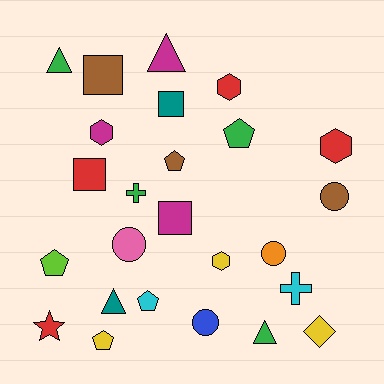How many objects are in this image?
There are 25 objects.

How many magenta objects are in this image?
There are 3 magenta objects.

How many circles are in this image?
There are 4 circles.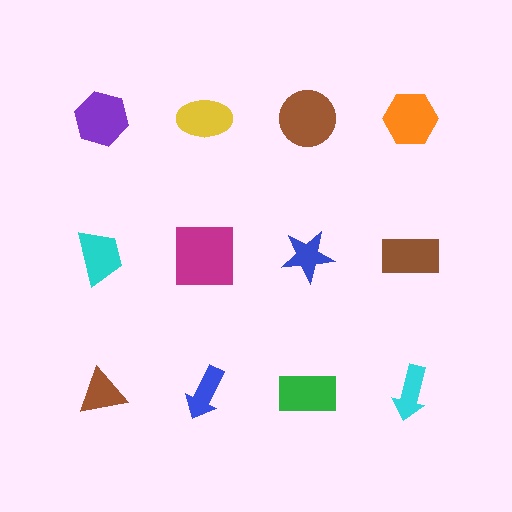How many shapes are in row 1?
4 shapes.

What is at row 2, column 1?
A cyan trapezoid.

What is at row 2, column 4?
A brown rectangle.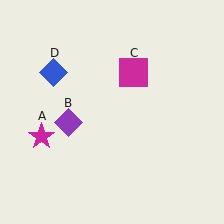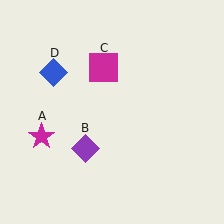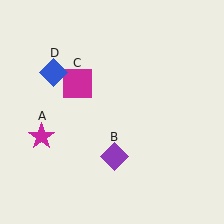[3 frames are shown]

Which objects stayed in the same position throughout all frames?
Magenta star (object A) and blue diamond (object D) remained stationary.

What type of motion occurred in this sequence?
The purple diamond (object B), magenta square (object C) rotated counterclockwise around the center of the scene.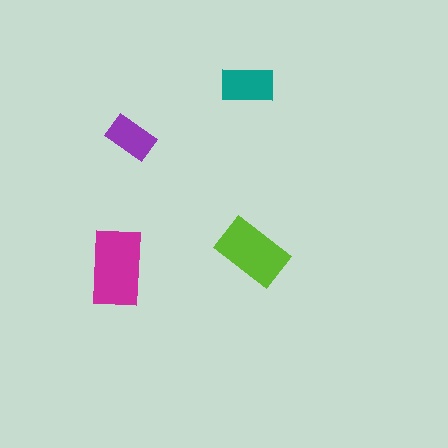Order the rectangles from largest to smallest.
the magenta one, the lime one, the teal one, the purple one.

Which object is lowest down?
The magenta rectangle is bottommost.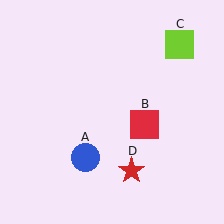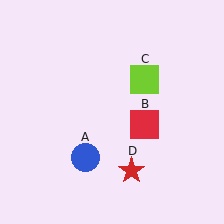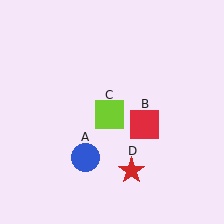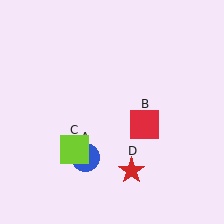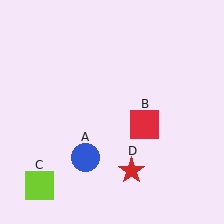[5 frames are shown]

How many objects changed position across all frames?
1 object changed position: lime square (object C).